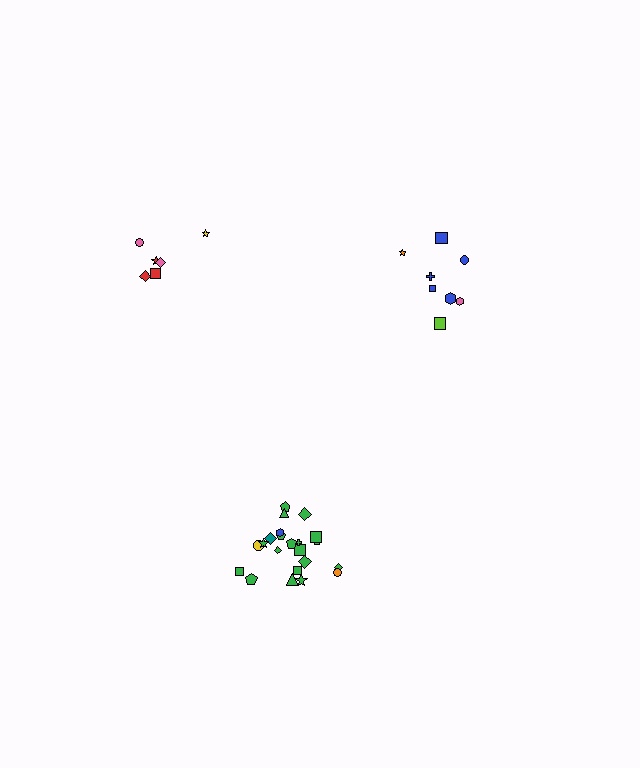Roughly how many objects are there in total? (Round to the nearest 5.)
Roughly 35 objects in total.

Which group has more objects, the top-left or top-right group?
The top-right group.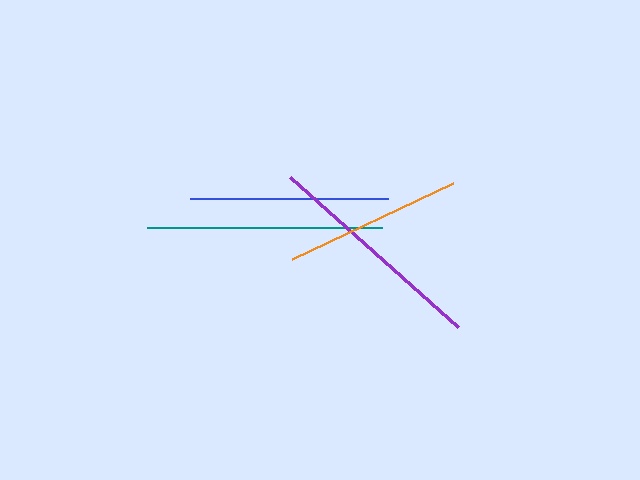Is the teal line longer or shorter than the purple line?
The teal line is longer than the purple line.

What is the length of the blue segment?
The blue segment is approximately 198 pixels long.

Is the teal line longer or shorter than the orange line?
The teal line is longer than the orange line.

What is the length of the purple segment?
The purple segment is approximately 225 pixels long.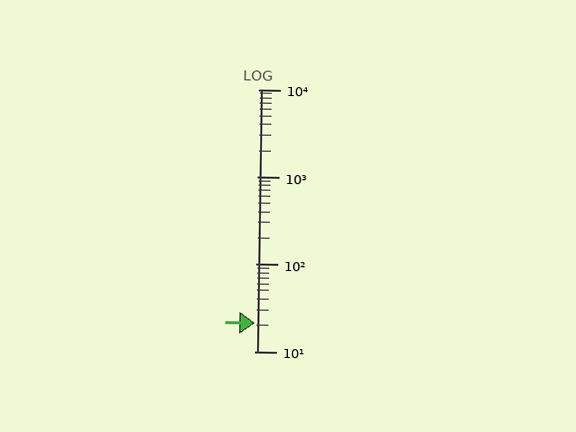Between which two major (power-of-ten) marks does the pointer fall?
The pointer is between 10 and 100.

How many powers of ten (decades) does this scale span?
The scale spans 3 decades, from 10 to 10000.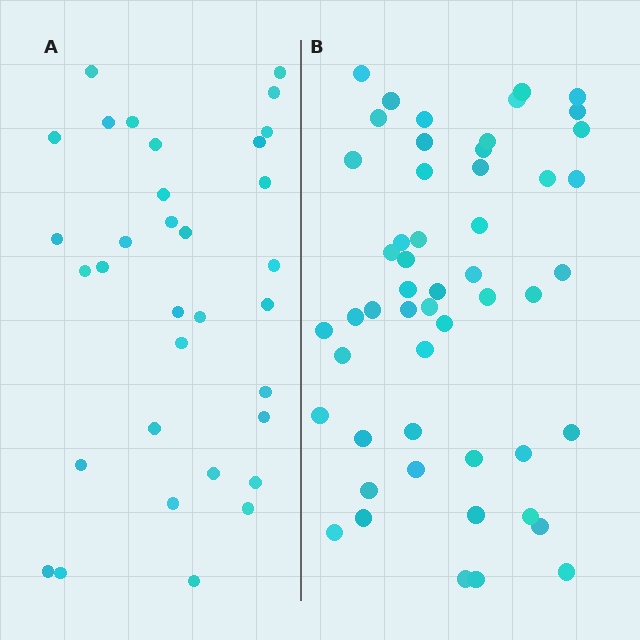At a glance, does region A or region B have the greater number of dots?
Region B (the right region) has more dots.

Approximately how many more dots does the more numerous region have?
Region B has approximately 20 more dots than region A.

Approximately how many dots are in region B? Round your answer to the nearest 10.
About 50 dots. (The exact count is 52, which rounds to 50.)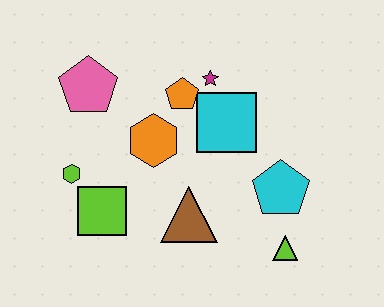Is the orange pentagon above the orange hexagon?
Yes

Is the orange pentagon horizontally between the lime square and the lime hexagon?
No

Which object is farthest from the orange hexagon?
The lime triangle is farthest from the orange hexagon.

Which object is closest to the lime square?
The lime hexagon is closest to the lime square.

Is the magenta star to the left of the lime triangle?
Yes